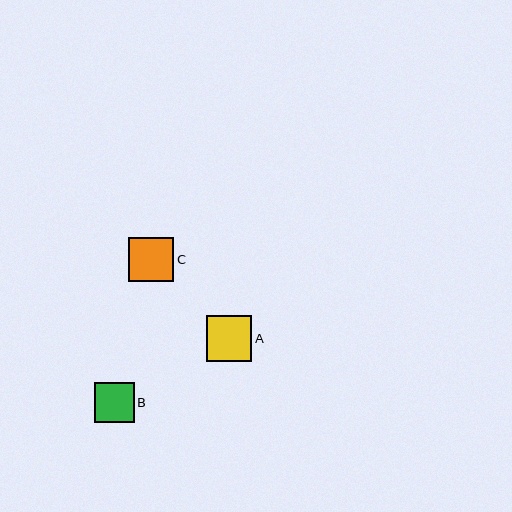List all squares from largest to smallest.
From largest to smallest: A, C, B.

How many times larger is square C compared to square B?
Square C is approximately 1.1 times the size of square B.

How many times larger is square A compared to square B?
Square A is approximately 1.1 times the size of square B.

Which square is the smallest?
Square B is the smallest with a size of approximately 40 pixels.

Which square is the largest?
Square A is the largest with a size of approximately 46 pixels.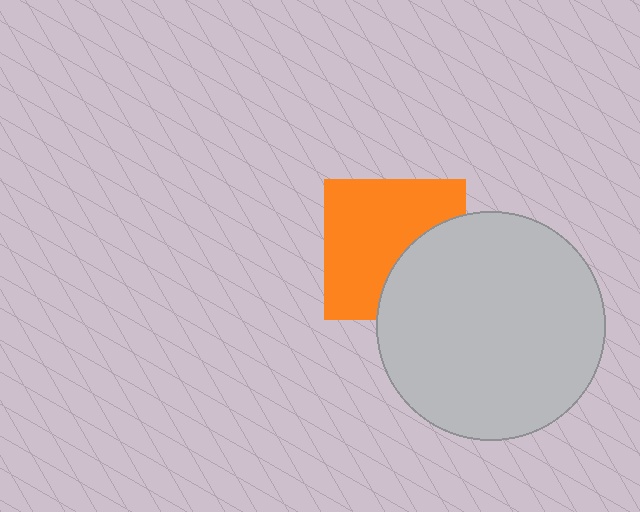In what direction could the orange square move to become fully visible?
The orange square could move left. That would shift it out from behind the light gray circle entirely.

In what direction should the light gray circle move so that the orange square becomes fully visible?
The light gray circle should move right. That is the shortest direction to clear the overlap and leave the orange square fully visible.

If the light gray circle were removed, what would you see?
You would see the complete orange square.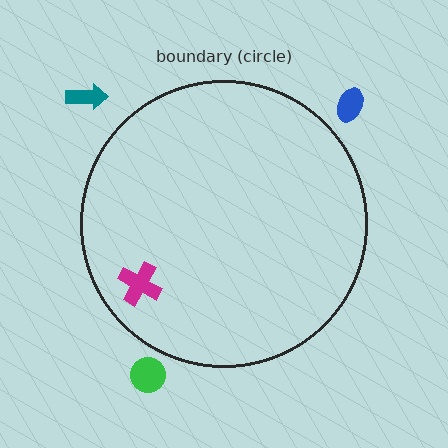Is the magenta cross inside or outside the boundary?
Inside.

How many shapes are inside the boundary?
1 inside, 3 outside.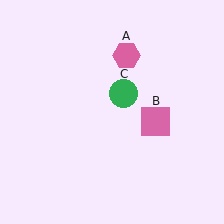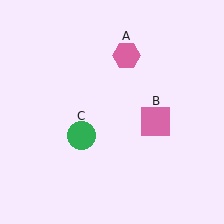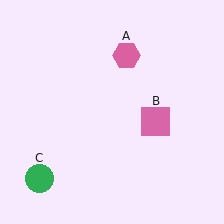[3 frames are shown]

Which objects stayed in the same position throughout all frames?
Pink hexagon (object A) and pink square (object B) remained stationary.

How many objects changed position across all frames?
1 object changed position: green circle (object C).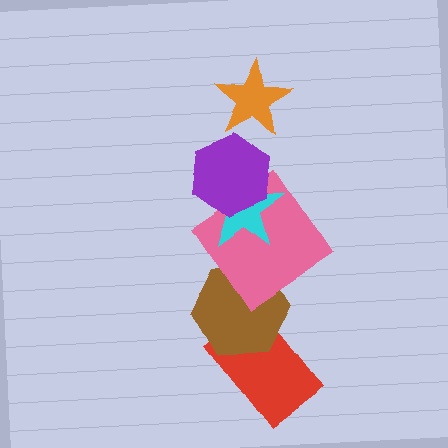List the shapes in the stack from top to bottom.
From top to bottom: the orange star, the purple hexagon, the cyan star, the pink diamond, the brown hexagon, the red rectangle.